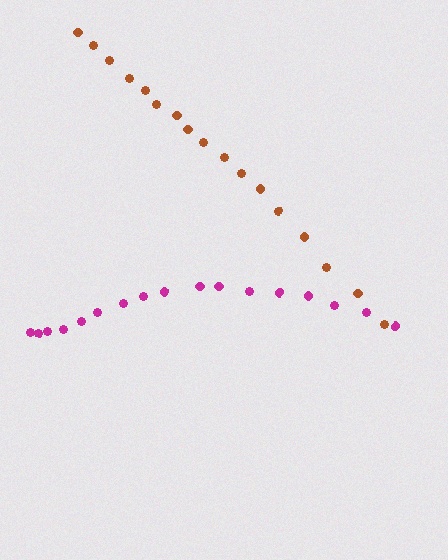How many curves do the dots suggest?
There are 2 distinct paths.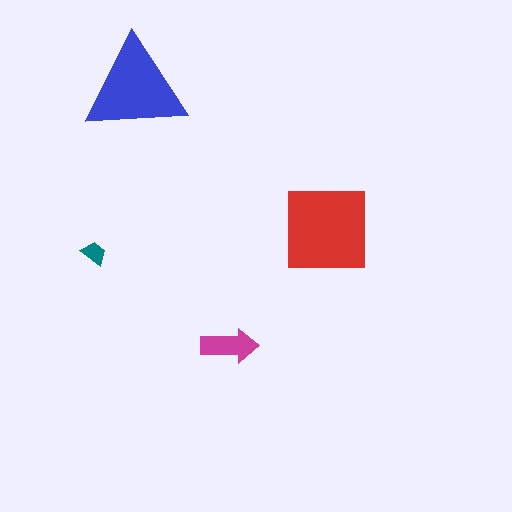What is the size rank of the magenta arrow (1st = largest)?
3rd.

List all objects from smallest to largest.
The teal trapezoid, the magenta arrow, the blue triangle, the red square.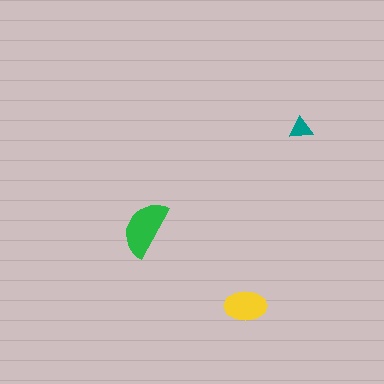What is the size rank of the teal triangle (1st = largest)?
3rd.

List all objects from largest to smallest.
The green semicircle, the yellow ellipse, the teal triangle.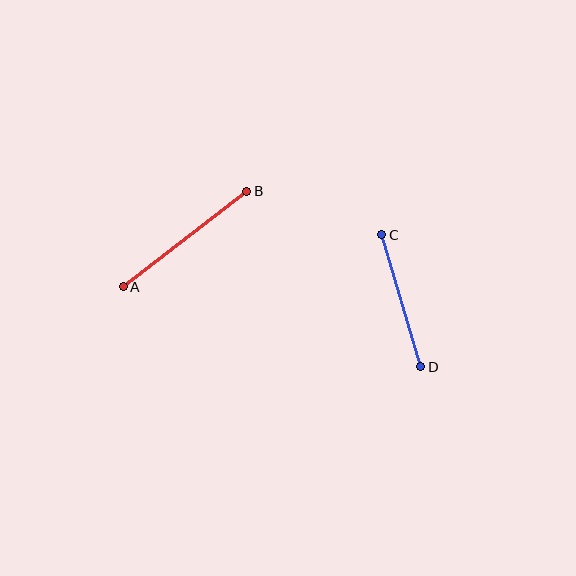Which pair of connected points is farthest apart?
Points A and B are farthest apart.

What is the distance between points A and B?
The distance is approximately 156 pixels.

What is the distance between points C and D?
The distance is approximately 138 pixels.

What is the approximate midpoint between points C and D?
The midpoint is at approximately (401, 301) pixels.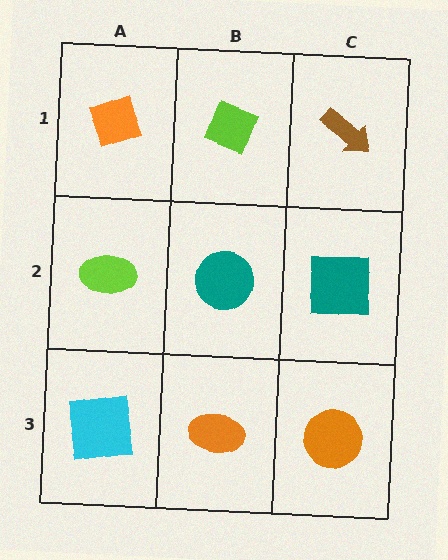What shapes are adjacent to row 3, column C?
A teal square (row 2, column C), an orange ellipse (row 3, column B).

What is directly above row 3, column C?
A teal square.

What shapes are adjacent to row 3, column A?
A lime ellipse (row 2, column A), an orange ellipse (row 3, column B).